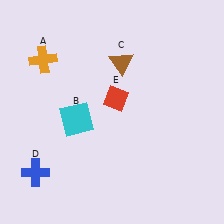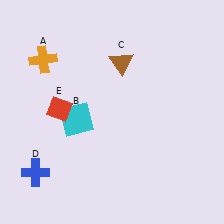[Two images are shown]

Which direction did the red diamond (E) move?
The red diamond (E) moved left.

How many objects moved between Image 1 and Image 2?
1 object moved between the two images.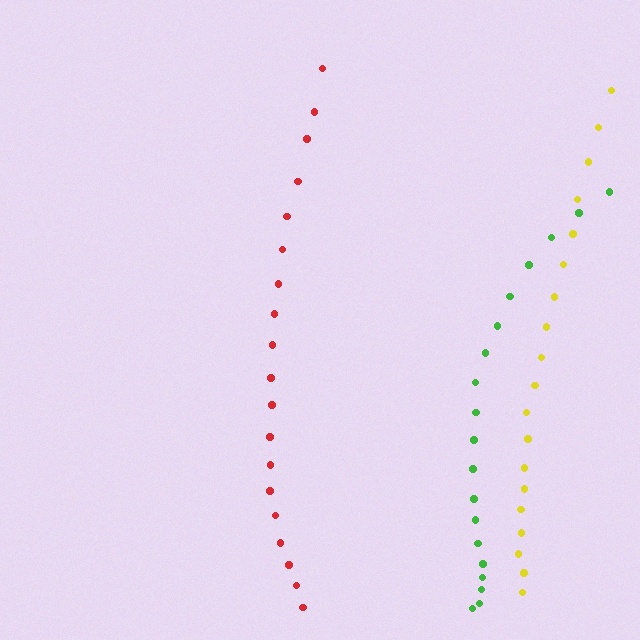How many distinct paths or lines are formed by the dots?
There are 3 distinct paths.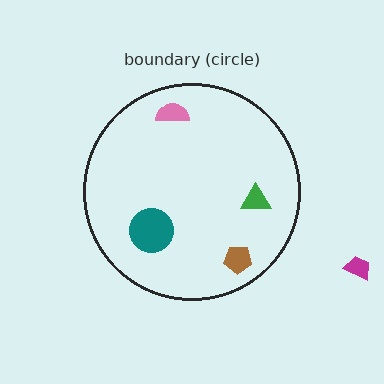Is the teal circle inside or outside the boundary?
Inside.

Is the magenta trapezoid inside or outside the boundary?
Outside.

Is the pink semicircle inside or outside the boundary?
Inside.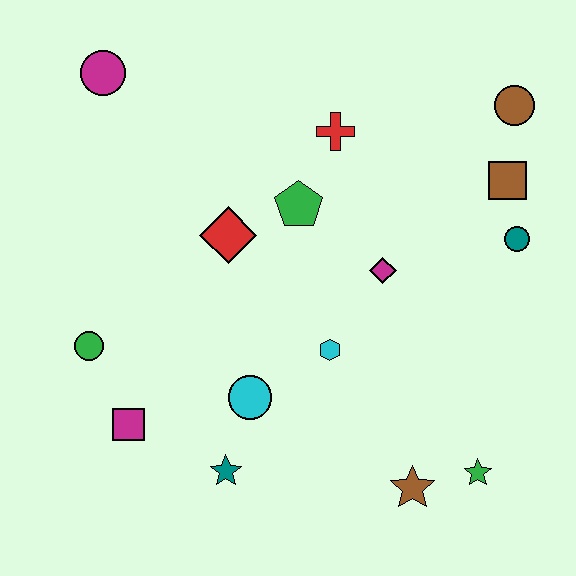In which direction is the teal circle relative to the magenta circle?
The teal circle is to the right of the magenta circle.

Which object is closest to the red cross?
The green pentagon is closest to the red cross.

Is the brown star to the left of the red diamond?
No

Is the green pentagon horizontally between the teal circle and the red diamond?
Yes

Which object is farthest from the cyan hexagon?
The magenta circle is farthest from the cyan hexagon.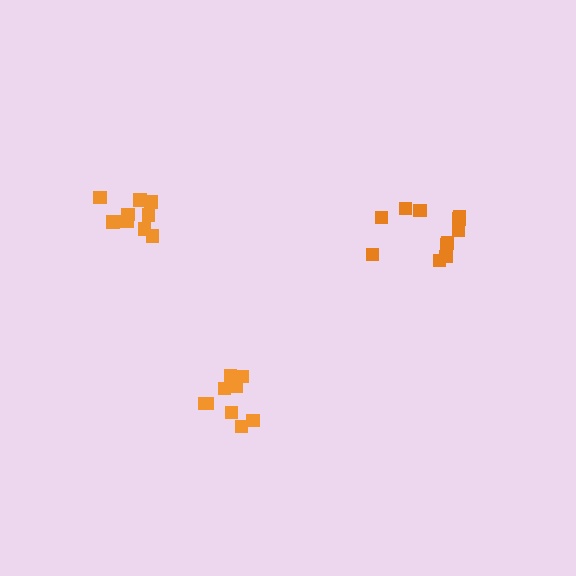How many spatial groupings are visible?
There are 3 spatial groupings.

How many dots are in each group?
Group 1: 9 dots, Group 2: 9 dots, Group 3: 11 dots (29 total).